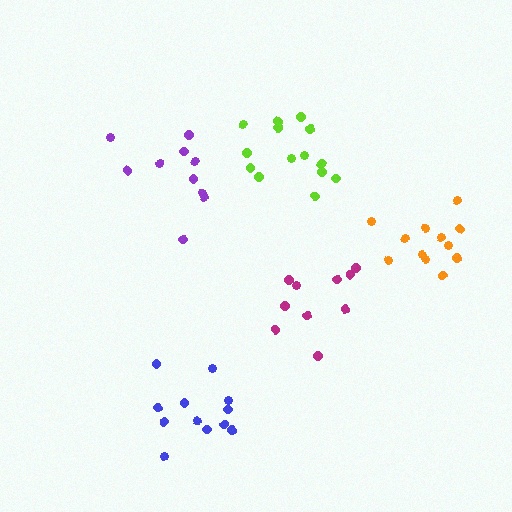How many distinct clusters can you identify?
There are 5 distinct clusters.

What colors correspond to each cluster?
The clusters are colored: orange, blue, magenta, purple, lime.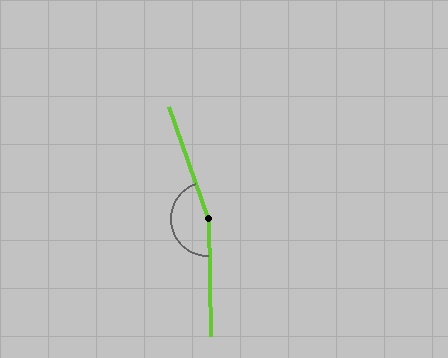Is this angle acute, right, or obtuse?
It is obtuse.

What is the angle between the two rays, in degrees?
Approximately 162 degrees.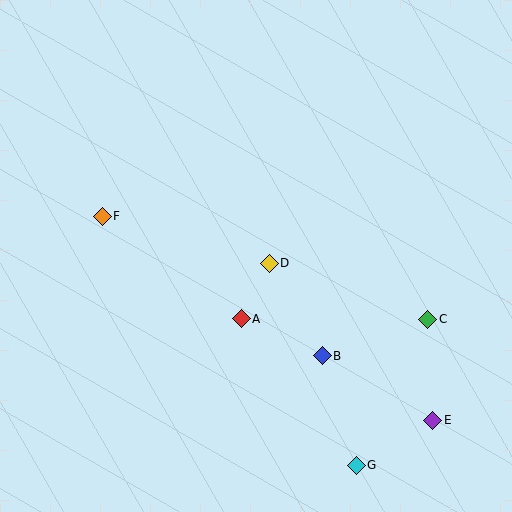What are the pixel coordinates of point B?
Point B is at (322, 356).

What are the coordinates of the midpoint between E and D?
The midpoint between E and D is at (351, 342).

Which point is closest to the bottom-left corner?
Point A is closest to the bottom-left corner.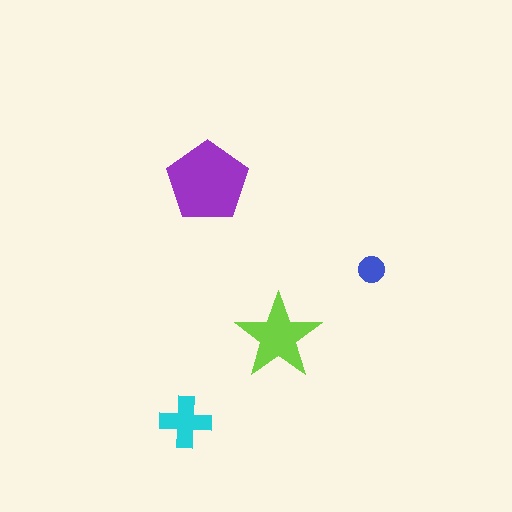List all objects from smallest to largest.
The blue circle, the cyan cross, the lime star, the purple pentagon.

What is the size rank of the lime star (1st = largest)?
2nd.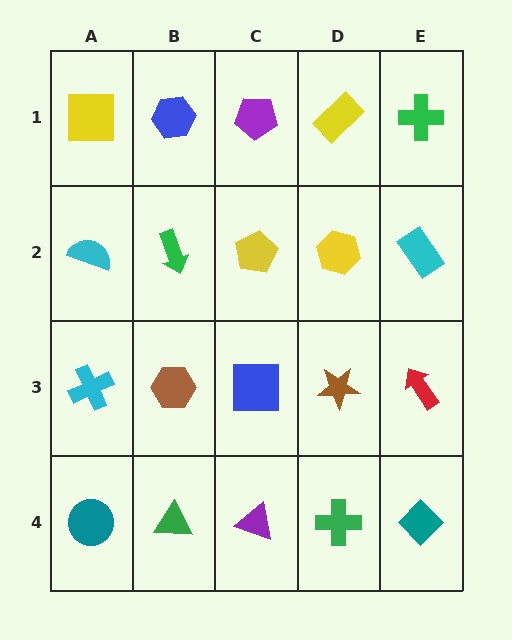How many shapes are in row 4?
5 shapes.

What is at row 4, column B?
A green triangle.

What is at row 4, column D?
A green cross.